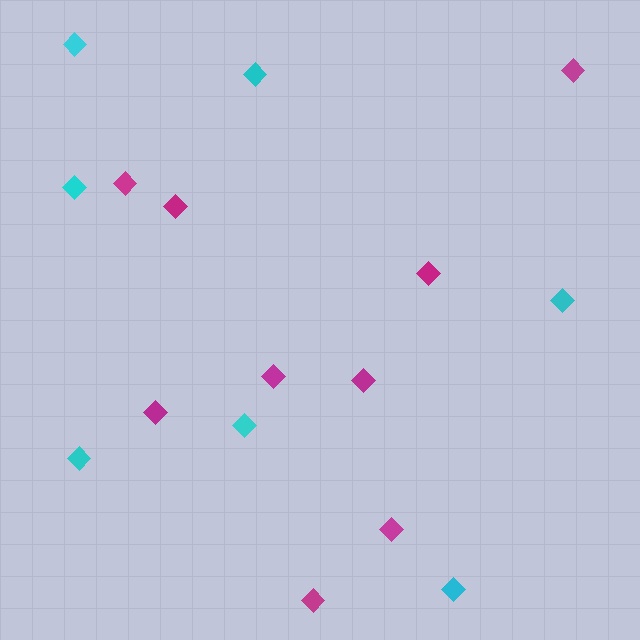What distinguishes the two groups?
There are 2 groups: one group of magenta diamonds (9) and one group of cyan diamonds (7).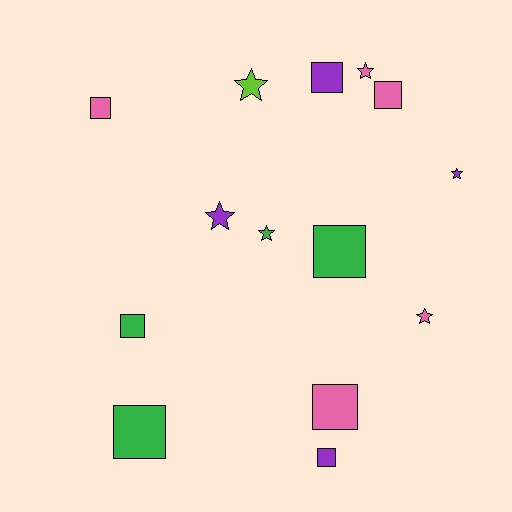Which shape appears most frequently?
Square, with 8 objects.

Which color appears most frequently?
Pink, with 5 objects.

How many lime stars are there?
There is 1 lime star.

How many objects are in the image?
There are 14 objects.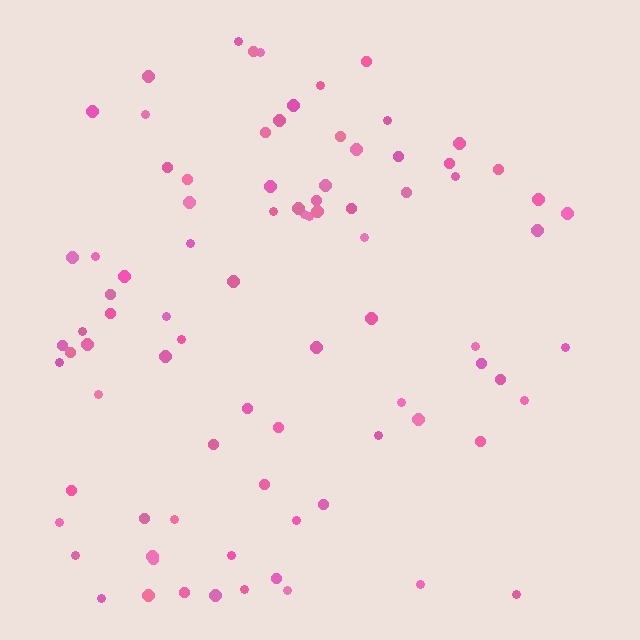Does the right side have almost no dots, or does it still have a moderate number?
Still a moderate number, just noticeably fewer than the left.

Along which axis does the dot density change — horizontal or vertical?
Horizontal.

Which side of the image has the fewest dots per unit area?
The right.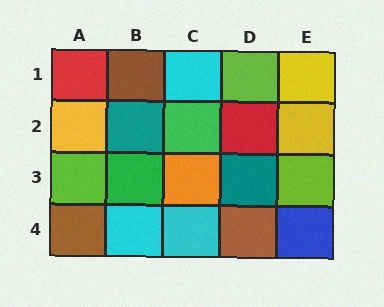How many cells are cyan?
3 cells are cyan.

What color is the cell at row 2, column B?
Teal.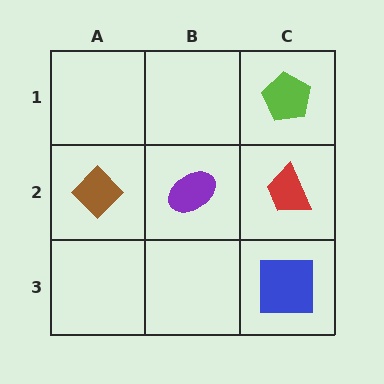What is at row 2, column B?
A purple ellipse.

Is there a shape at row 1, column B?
No, that cell is empty.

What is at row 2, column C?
A red trapezoid.